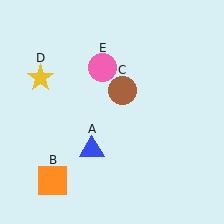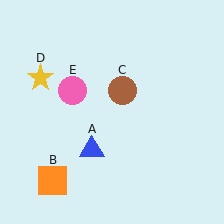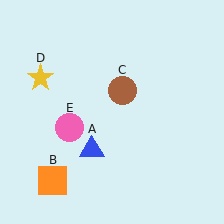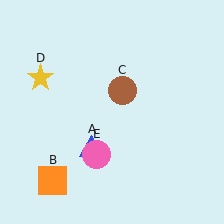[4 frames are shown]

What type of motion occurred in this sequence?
The pink circle (object E) rotated counterclockwise around the center of the scene.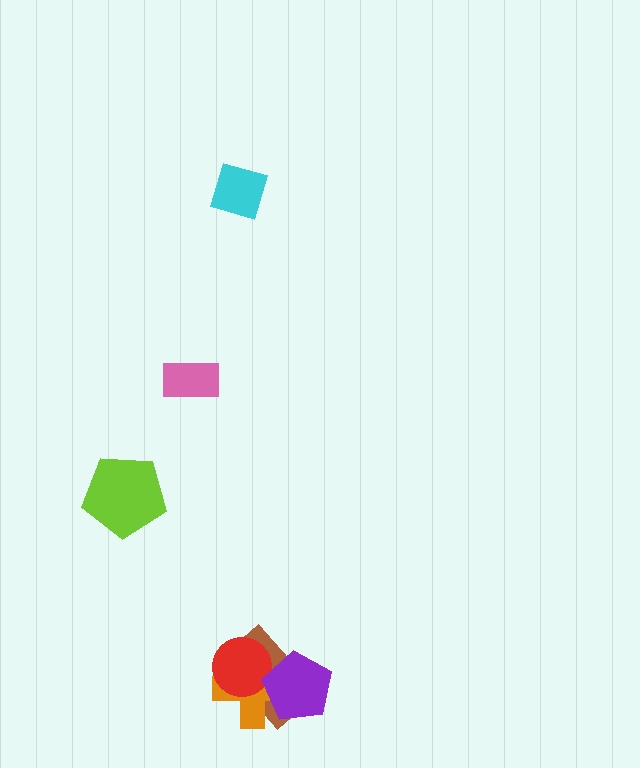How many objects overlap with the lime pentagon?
0 objects overlap with the lime pentagon.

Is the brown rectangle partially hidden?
Yes, it is partially covered by another shape.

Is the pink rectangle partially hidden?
No, no other shape covers it.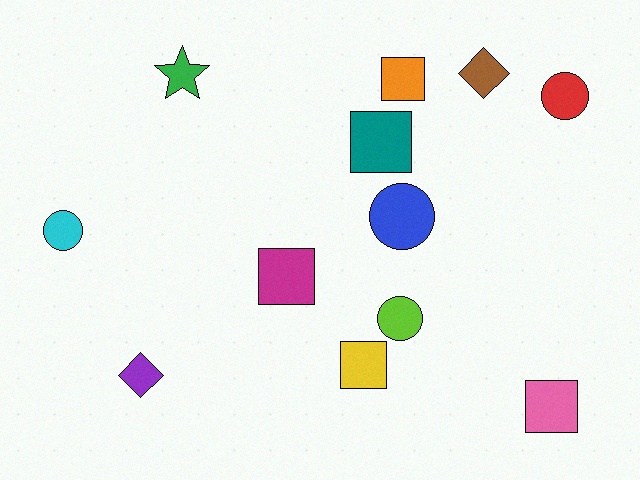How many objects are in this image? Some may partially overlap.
There are 12 objects.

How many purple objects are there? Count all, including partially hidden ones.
There is 1 purple object.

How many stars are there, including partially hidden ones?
There is 1 star.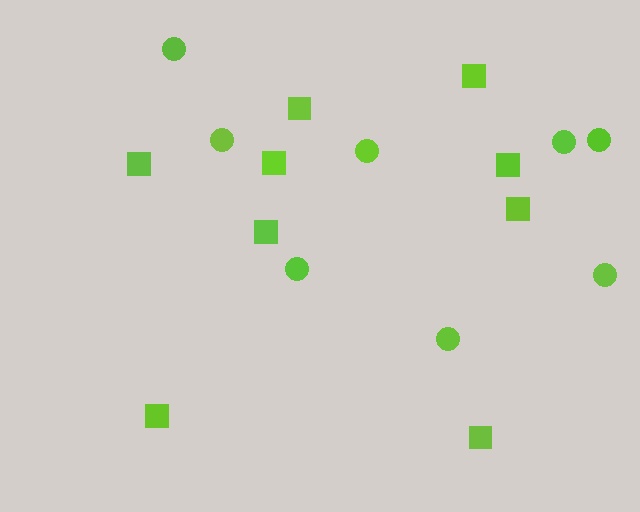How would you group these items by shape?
There are 2 groups: one group of circles (8) and one group of squares (9).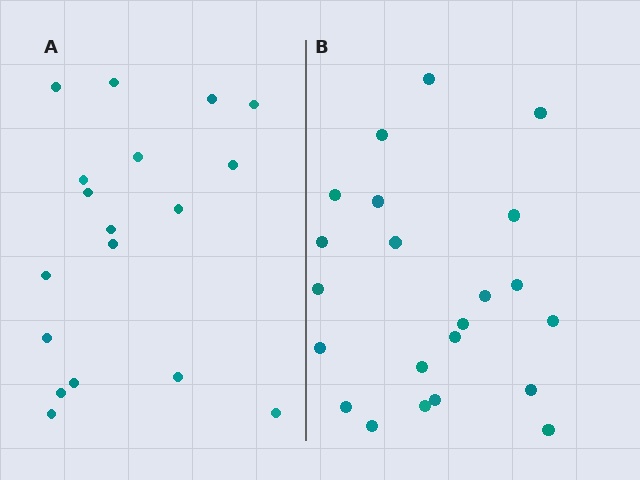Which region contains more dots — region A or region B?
Region B (the right region) has more dots.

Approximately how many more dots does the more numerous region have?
Region B has about 4 more dots than region A.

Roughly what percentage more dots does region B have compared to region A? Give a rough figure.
About 20% more.